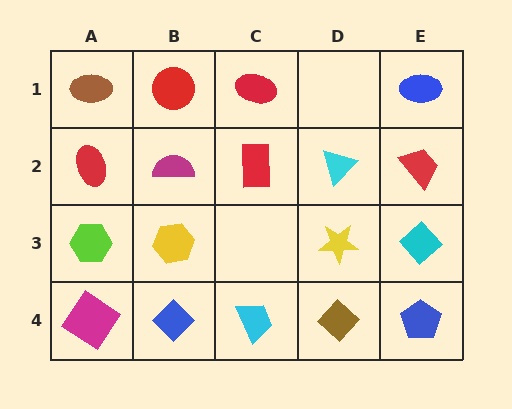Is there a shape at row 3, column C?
No, that cell is empty.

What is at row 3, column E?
A cyan diamond.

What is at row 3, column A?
A lime hexagon.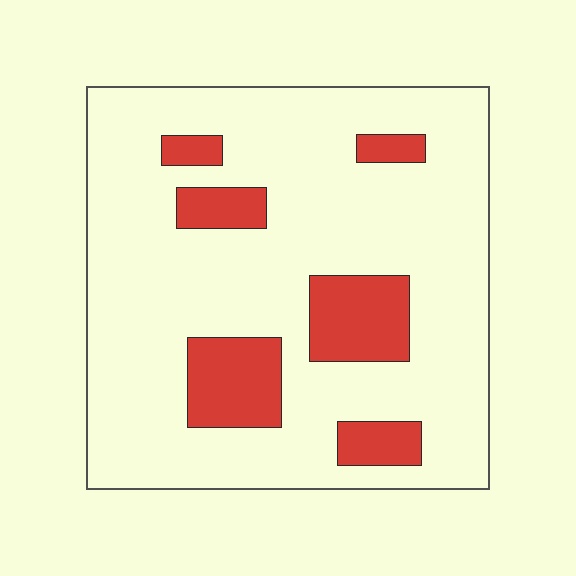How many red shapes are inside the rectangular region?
6.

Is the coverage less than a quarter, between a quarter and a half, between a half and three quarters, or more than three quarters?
Less than a quarter.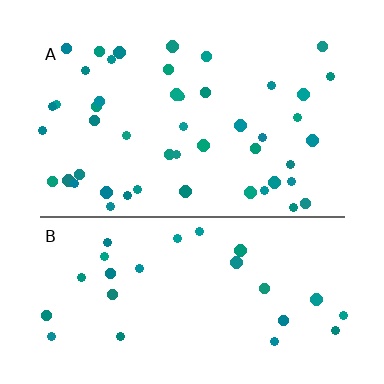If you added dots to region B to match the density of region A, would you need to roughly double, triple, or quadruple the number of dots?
Approximately double.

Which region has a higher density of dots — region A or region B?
A (the top).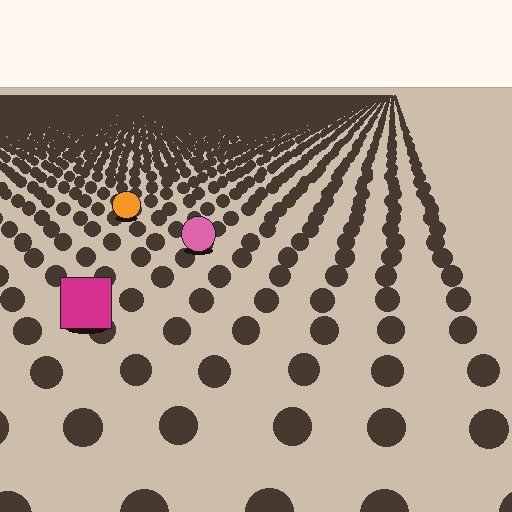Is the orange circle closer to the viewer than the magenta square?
No. The magenta square is closer — you can tell from the texture gradient: the ground texture is coarser near it.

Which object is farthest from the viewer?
The orange circle is farthest from the viewer. It appears smaller and the ground texture around it is denser.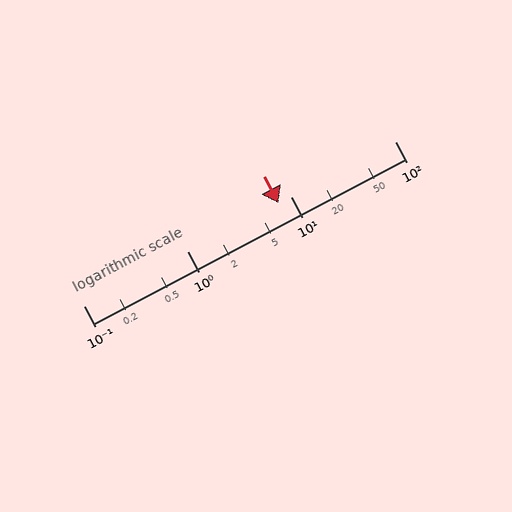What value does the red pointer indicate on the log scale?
The pointer indicates approximately 7.6.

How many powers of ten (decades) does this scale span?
The scale spans 3 decades, from 0.1 to 100.